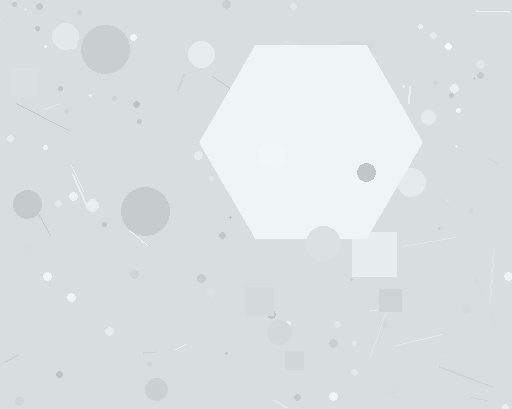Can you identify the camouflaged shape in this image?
The camouflaged shape is a hexagon.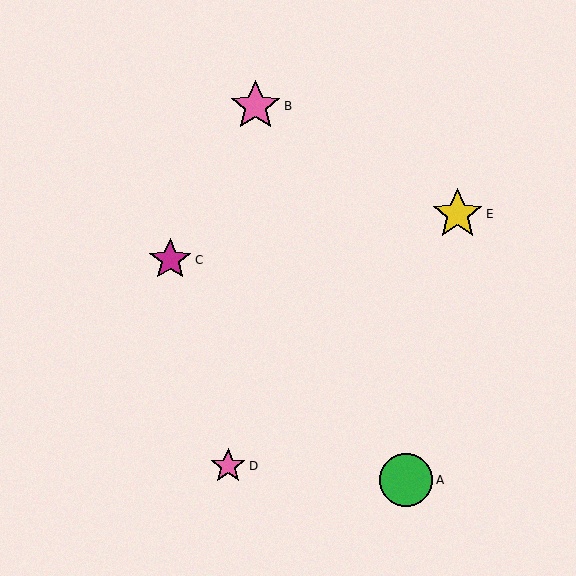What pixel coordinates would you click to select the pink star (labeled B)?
Click at (255, 106) to select the pink star B.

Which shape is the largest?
The green circle (labeled A) is the largest.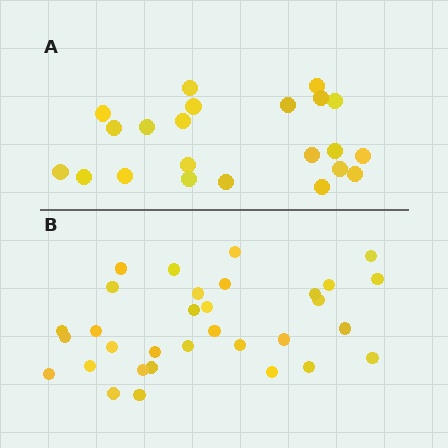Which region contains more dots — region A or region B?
Region B (the bottom region) has more dots.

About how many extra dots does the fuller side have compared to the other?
Region B has roughly 10 or so more dots than region A.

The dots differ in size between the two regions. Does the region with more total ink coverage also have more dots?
No. Region A has more total ink coverage because its dots are larger, but region B actually contains more individual dots. Total area can be misleading — the number of items is what matters here.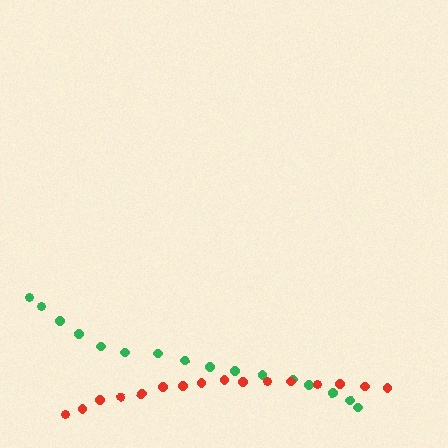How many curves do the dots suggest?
There are 2 distinct paths.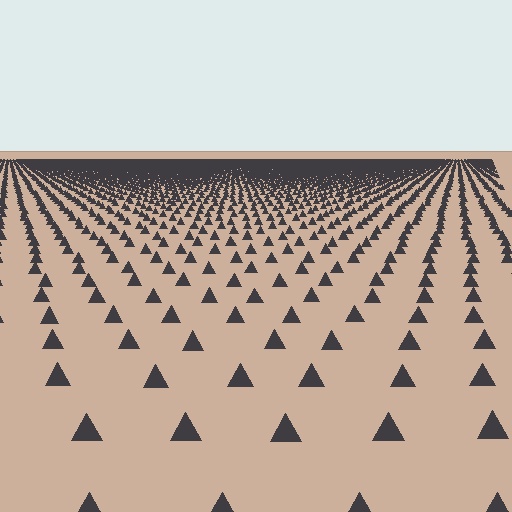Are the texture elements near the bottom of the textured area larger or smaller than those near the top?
Larger. Near the bottom, elements are closer to the viewer and appear at a bigger on-screen size.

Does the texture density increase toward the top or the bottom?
Density increases toward the top.